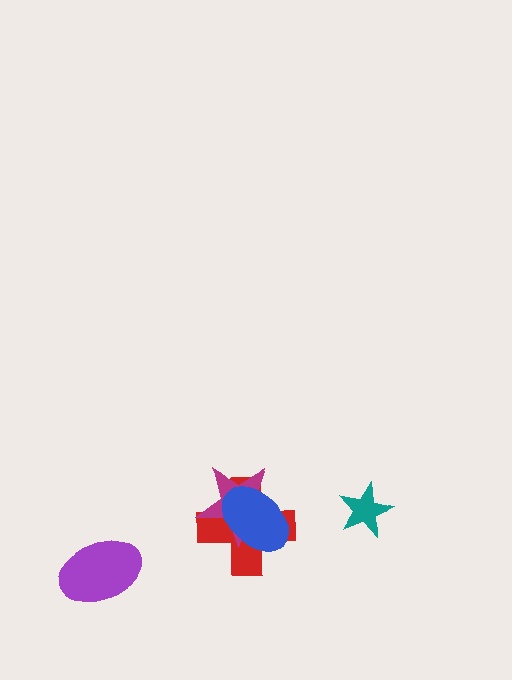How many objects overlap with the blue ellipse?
2 objects overlap with the blue ellipse.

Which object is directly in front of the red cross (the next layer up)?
The magenta star is directly in front of the red cross.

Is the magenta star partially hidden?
Yes, it is partially covered by another shape.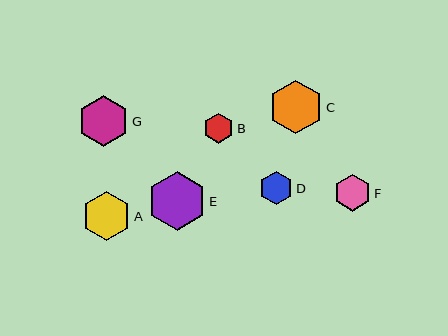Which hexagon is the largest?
Hexagon E is the largest with a size of approximately 59 pixels.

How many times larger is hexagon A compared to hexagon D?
Hexagon A is approximately 1.5 times the size of hexagon D.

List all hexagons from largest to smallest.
From largest to smallest: E, C, G, A, F, D, B.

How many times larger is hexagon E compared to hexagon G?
Hexagon E is approximately 1.2 times the size of hexagon G.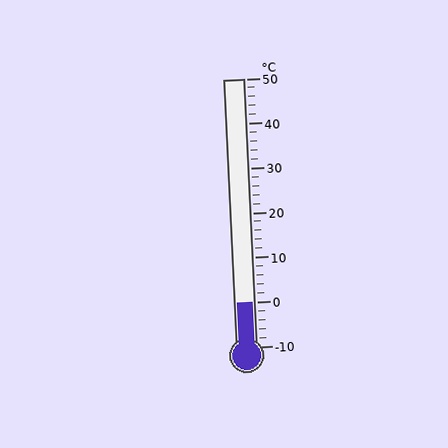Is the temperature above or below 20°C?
The temperature is below 20°C.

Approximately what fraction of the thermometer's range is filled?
The thermometer is filled to approximately 15% of its range.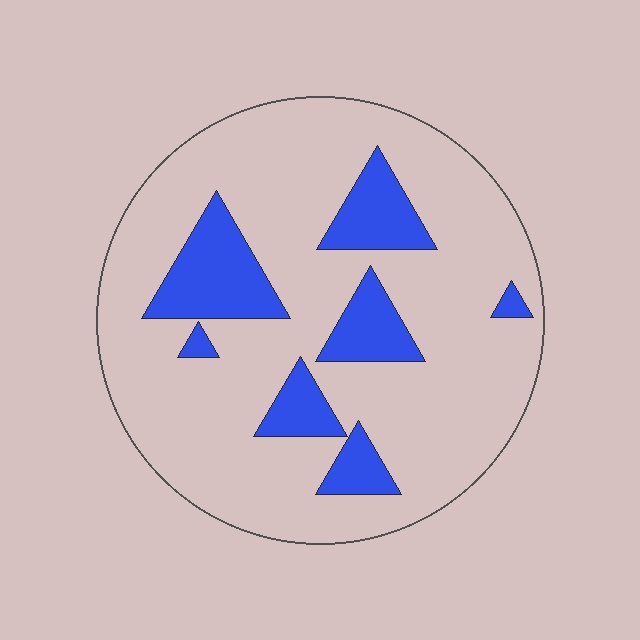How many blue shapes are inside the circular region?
7.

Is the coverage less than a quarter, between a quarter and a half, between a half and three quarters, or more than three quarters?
Less than a quarter.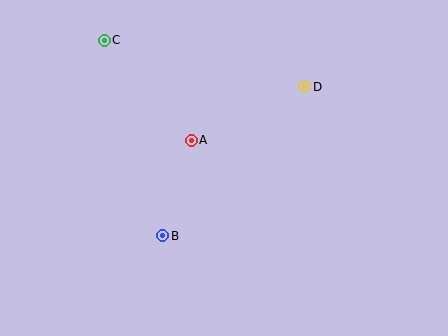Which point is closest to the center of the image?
Point A at (191, 140) is closest to the center.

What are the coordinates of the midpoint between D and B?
The midpoint between D and B is at (234, 161).